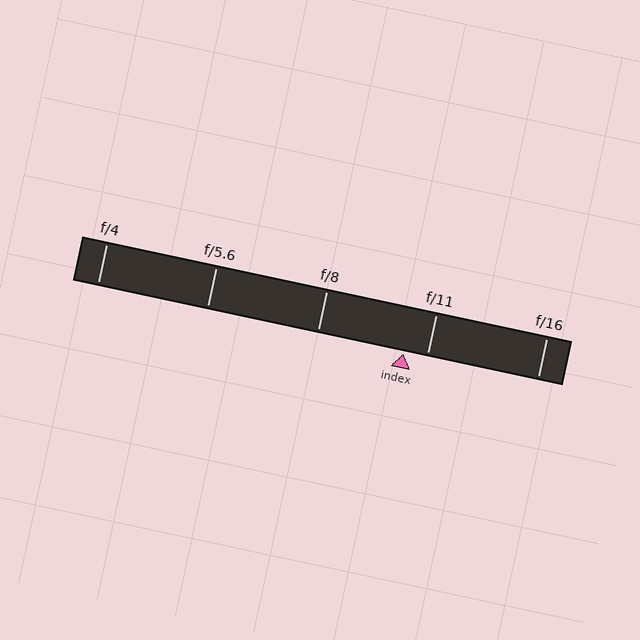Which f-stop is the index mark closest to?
The index mark is closest to f/11.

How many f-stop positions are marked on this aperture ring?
There are 5 f-stop positions marked.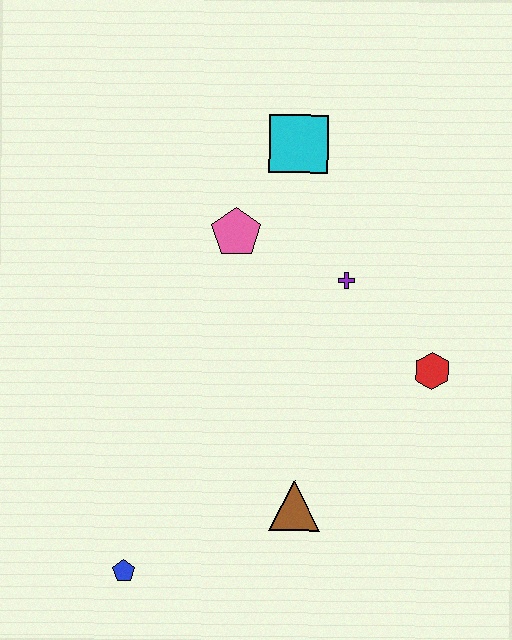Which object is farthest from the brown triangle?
The cyan square is farthest from the brown triangle.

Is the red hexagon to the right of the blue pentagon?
Yes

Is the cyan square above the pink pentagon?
Yes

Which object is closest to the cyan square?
The pink pentagon is closest to the cyan square.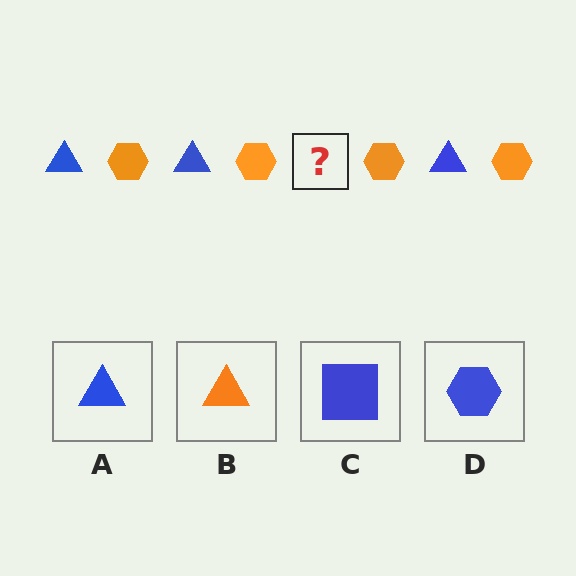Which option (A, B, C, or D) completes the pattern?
A.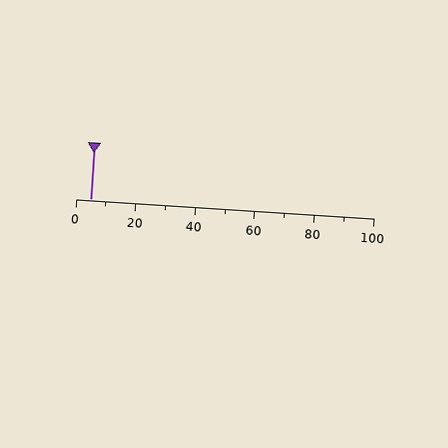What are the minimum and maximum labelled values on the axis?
The axis runs from 0 to 100.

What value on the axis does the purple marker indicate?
The marker indicates approximately 5.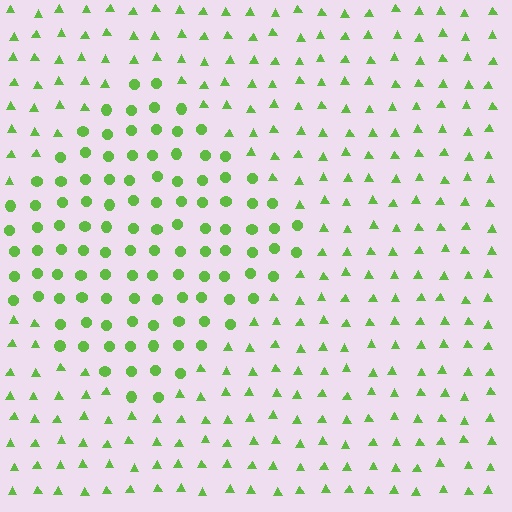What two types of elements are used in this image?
The image uses circles inside the diamond region and triangles outside it.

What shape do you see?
I see a diamond.